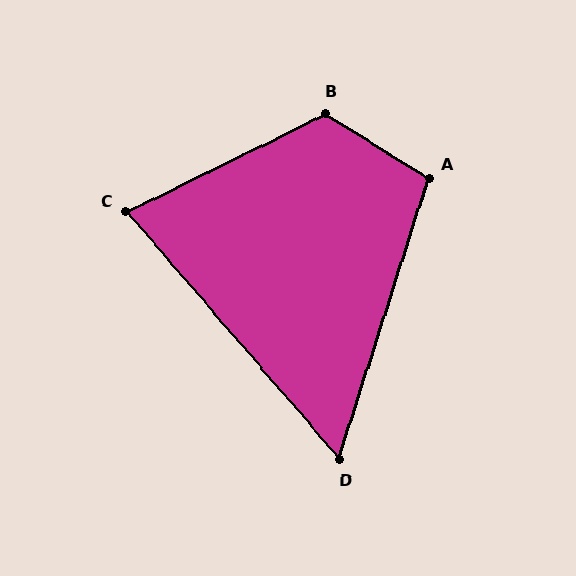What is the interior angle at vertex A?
Approximately 104 degrees (obtuse).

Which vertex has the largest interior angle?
B, at approximately 121 degrees.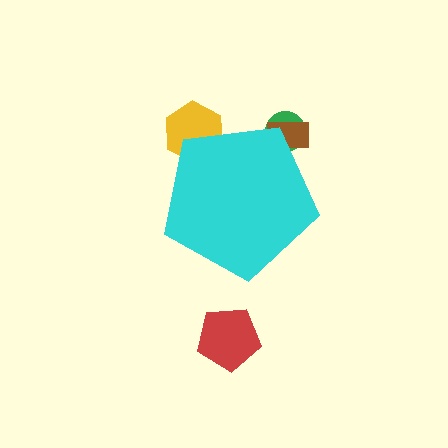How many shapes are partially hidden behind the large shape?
3 shapes are partially hidden.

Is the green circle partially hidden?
Yes, the green circle is partially hidden behind the cyan pentagon.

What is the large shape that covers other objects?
A cyan pentagon.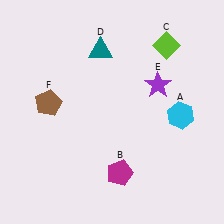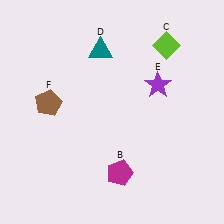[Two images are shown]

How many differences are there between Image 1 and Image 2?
There is 1 difference between the two images.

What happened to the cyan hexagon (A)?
The cyan hexagon (A) was removed in Image 2. It was in the bottom-right area of Image 1.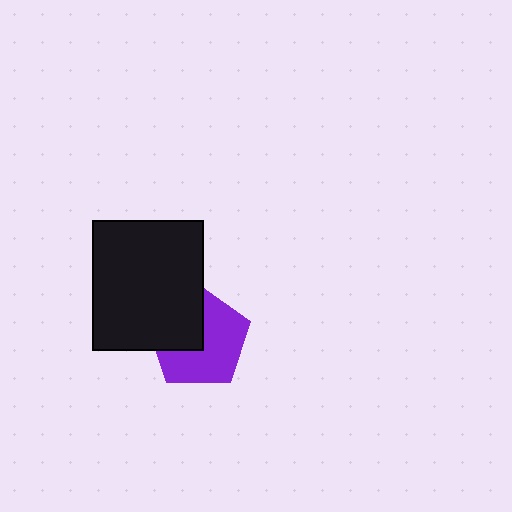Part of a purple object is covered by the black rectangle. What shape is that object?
It is a pentagon.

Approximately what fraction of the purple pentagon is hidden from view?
Roughly 38% of the purple pentagon is hidden behind the black rectangle.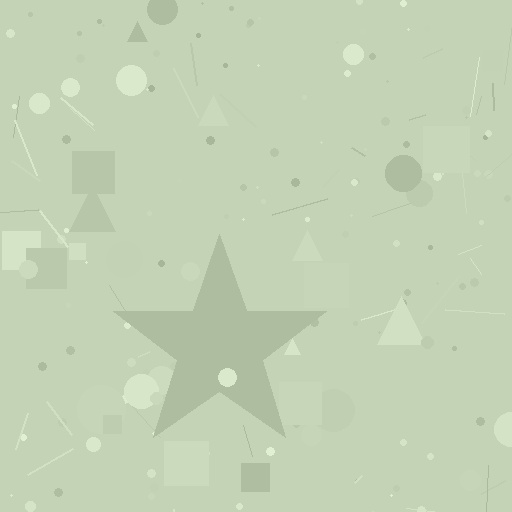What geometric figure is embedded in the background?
A star is embedded in the background.